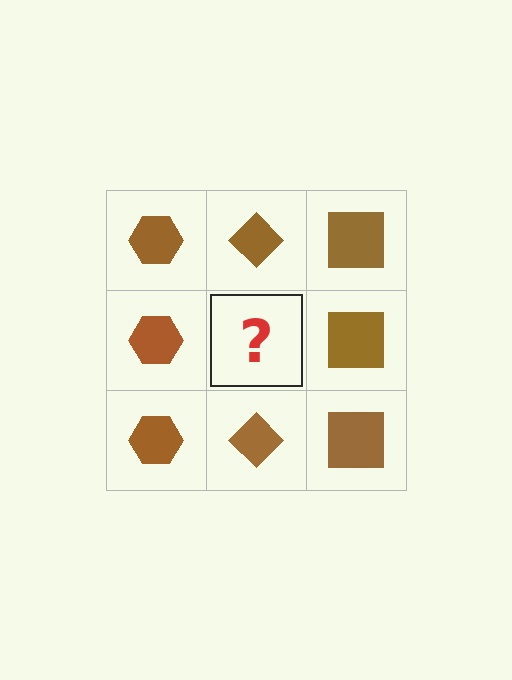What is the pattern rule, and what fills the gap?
The rule is that each column has a consistent shape. The gap should be filled with a brown diamond.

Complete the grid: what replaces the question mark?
The question mark should be replaced with a brown diamond.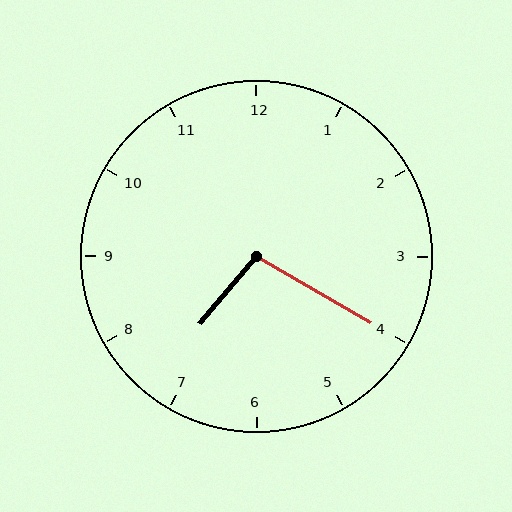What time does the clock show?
7:20.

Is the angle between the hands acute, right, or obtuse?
It is obtuse.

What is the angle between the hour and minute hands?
Approximately 100 degrees.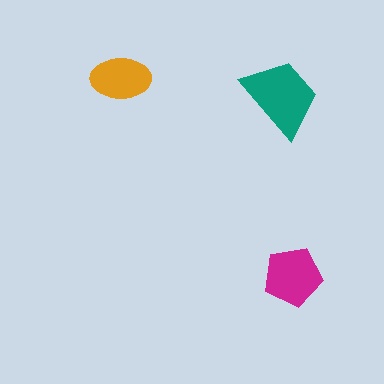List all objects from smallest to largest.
The orange ellipse, the magenta pentagon, the teal trapezoid.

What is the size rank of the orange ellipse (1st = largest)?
3rd.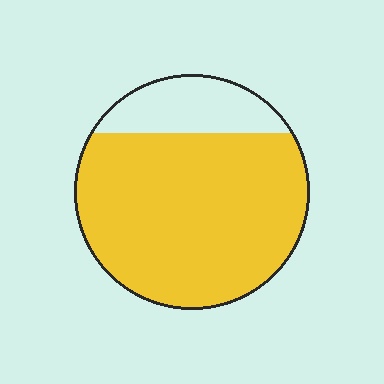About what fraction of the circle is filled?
About four fifths (4/5).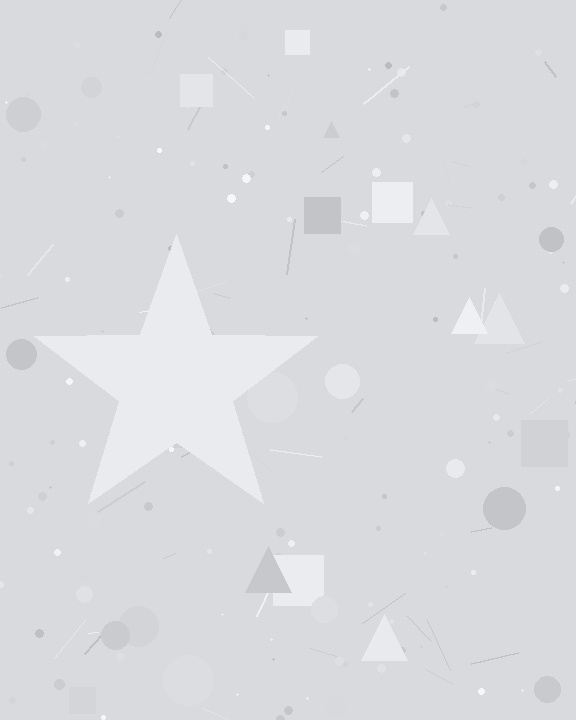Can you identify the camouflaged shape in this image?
The camouflaged shape is a star.